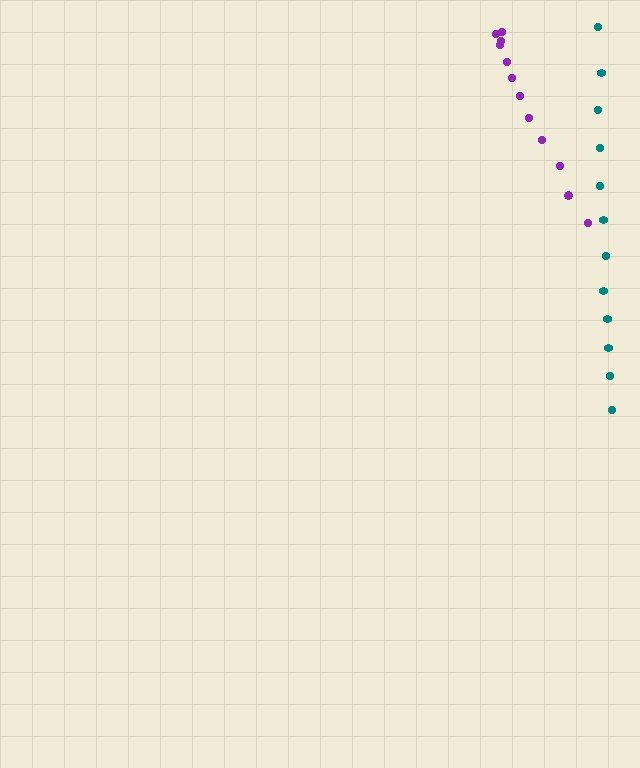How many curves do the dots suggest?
There are 2 distinct paths.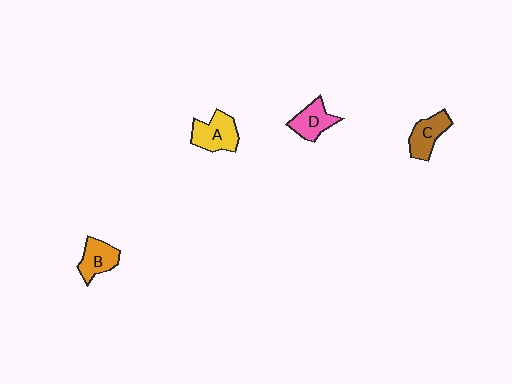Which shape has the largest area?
Shape A (yellow).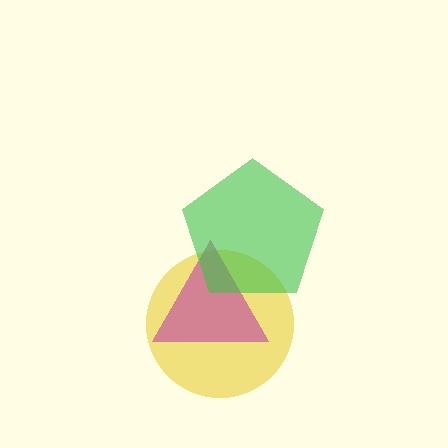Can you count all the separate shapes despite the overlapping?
Yes, there are 3 separate shapes.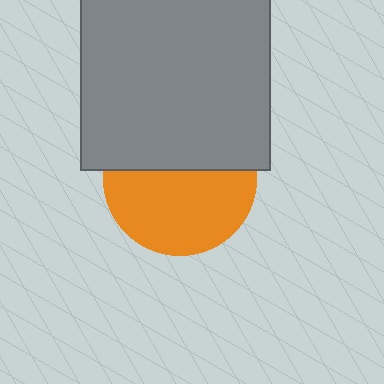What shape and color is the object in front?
The object in front is a gray square.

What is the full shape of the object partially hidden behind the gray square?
The partially hidden object is an orange circle.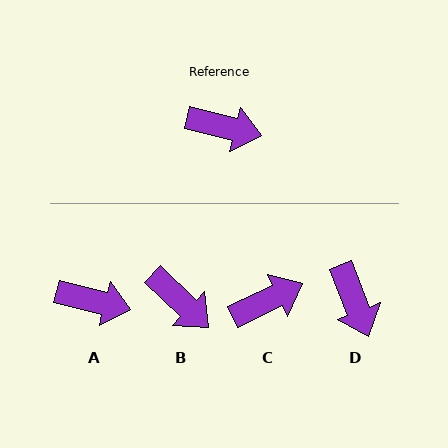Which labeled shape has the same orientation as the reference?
A.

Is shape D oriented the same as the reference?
No, it is off by about 55 degrees.